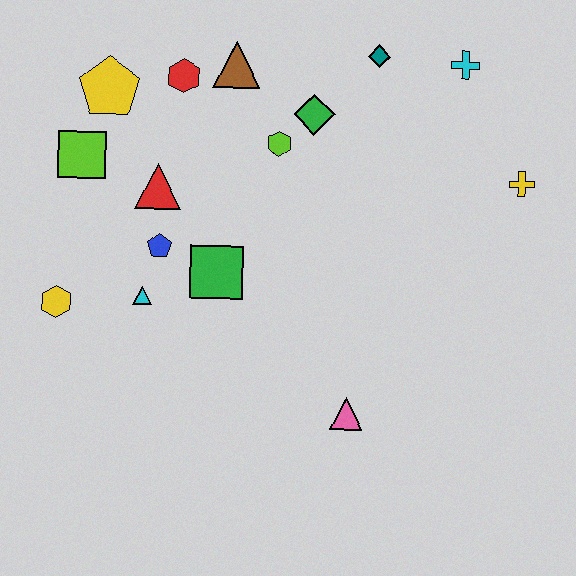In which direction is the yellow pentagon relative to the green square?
The yellow pentagon is above the green square.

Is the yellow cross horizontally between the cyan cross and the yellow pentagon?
No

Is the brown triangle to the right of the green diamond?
No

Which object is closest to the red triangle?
The blue pentagon is closest to the red triangle.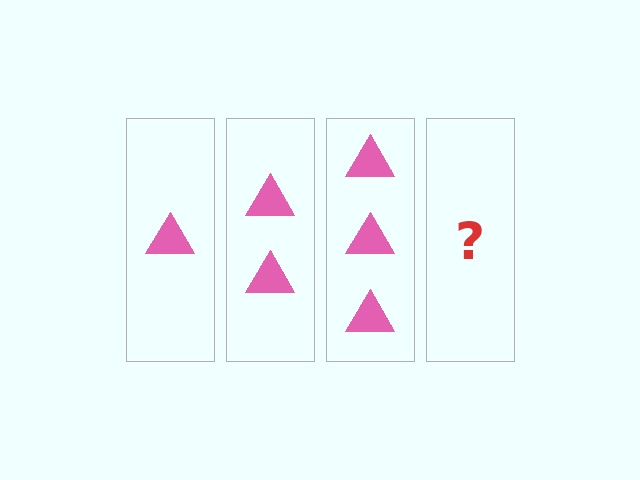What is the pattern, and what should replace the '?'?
The pattern is that each step adds one more triangle. The '?' should be 4 triangles.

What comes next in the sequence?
The next element should be 4 triangles.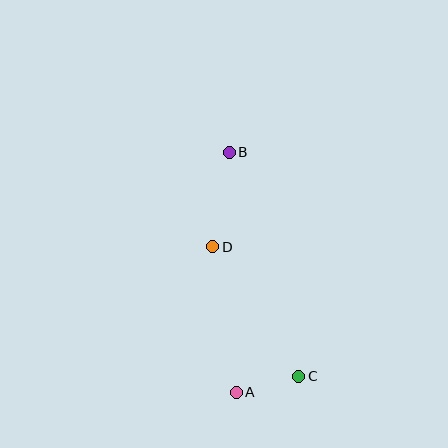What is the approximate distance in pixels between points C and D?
The distance between C and D is approximately 155 pixels.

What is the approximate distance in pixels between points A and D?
The distance between A and D is approximately 147 pixels.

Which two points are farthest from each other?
Points A and B are farthest from each other.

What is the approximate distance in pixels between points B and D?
The distance between B and D is approximately 96 pixels.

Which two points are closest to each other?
Points A and C are closest to each other.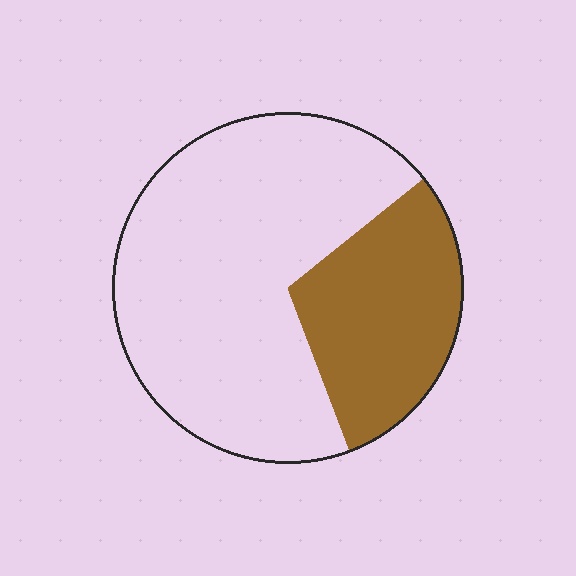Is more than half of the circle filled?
No.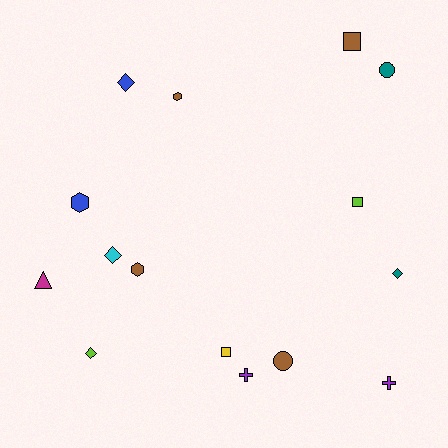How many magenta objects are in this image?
There is 1 magenta object.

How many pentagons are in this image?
There are no pentagons.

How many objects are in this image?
There are 15 objects.